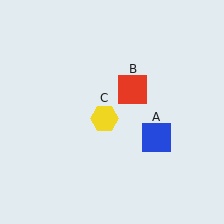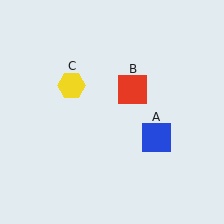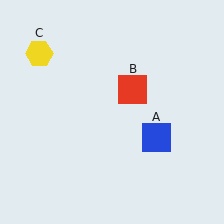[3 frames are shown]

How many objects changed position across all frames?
1 object changed position: yellow hexagon (object C).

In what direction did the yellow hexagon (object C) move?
The yellow hexagon (object C) moved up and to the left.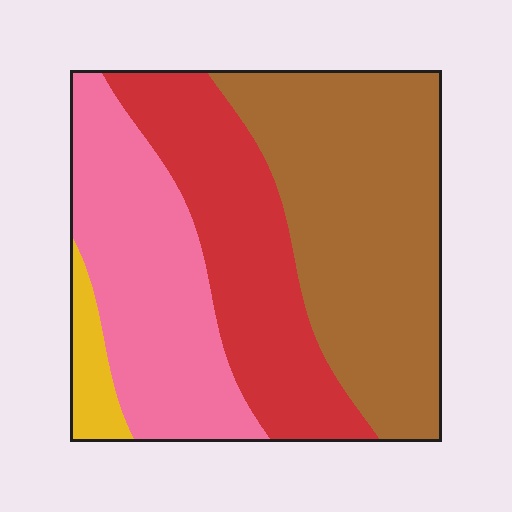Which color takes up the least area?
Yellow, at roughly 5%.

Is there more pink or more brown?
Brown.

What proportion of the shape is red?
Red takes up between a sixth and a third of the shape.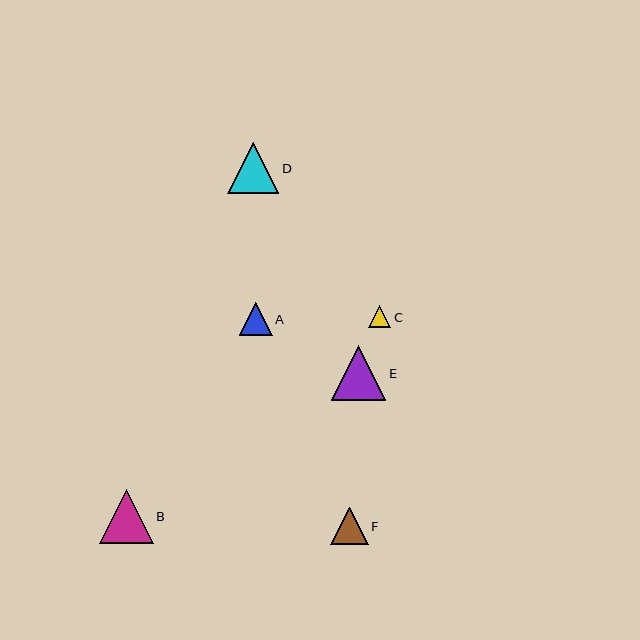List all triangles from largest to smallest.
From largest to smallest: E, B, D, F, A, C.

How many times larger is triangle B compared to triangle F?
Triangle B is approximately 1.4 times the size of triangle F.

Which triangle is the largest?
Triangle E is the largest with a size of approximately 54 pixels.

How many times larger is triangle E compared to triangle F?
Triangle E is approximately 1.5 times the size of triangle F.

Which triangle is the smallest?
Triangle C is the smallest with a size of approximately 22 pixels.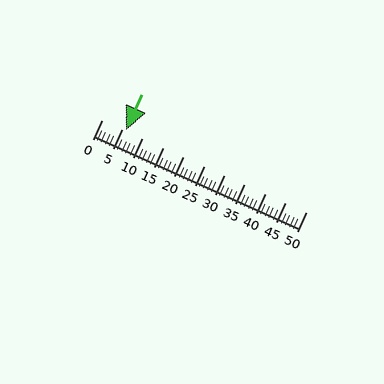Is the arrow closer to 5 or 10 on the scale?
The arrow is closer to 5.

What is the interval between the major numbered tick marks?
The major tick marks are spaced 5 units apart.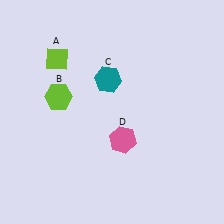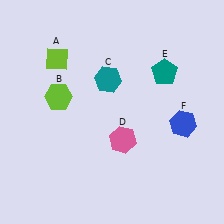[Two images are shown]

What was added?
A teal pentagon (E), a blue hexagon (F) were added in Image 2.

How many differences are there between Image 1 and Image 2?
There are 2 differences between the two images.